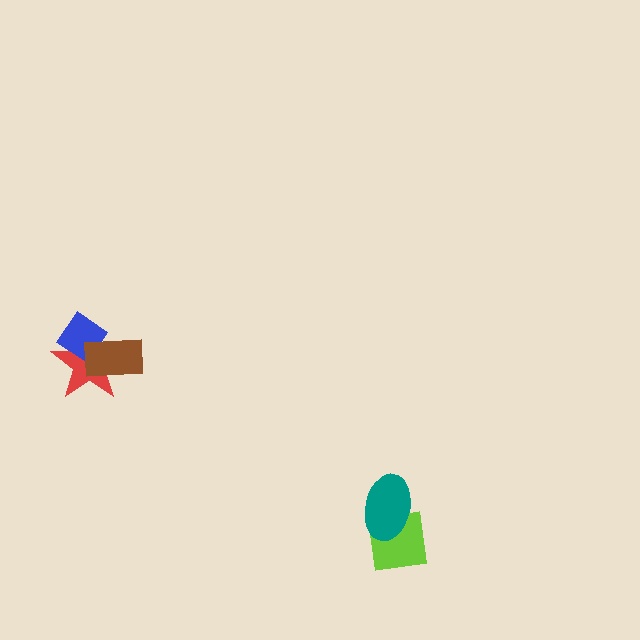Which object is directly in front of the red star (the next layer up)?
The blue diamond is directly in front of the red star.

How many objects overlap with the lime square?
1 object overlaps with the lime square.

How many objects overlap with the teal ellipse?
1 object overlaps with the teal ellipse.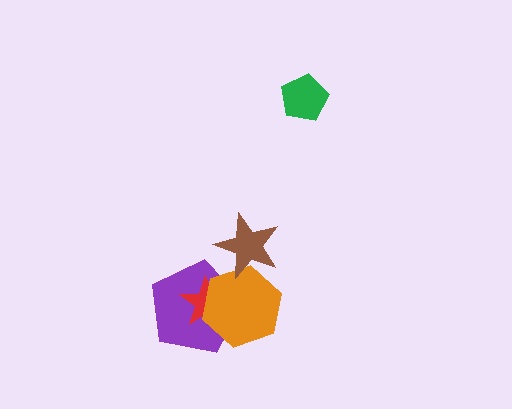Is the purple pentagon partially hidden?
Yes, it is partially covered by another shape.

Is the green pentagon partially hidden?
No, no other shape covers it.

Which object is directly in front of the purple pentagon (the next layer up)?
The red star is directly in front of the purple pentagon.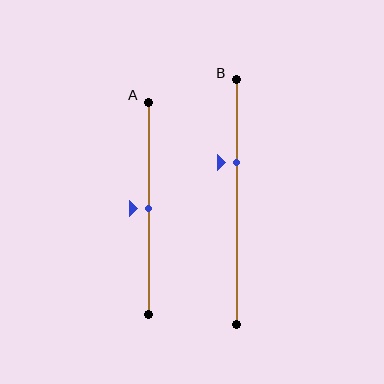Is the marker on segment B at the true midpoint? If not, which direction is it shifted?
No, the marker on segment B is shifted upward by about 16% of the segment length.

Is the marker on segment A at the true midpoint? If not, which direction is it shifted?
Yes, the marker on segment A is at the true midpoint.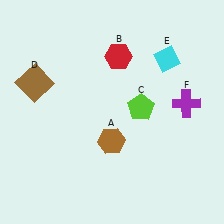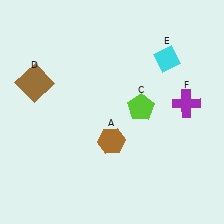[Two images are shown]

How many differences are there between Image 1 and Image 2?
There is 1 difference between the two images.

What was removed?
The red hexagon (B) was removed in Image 2.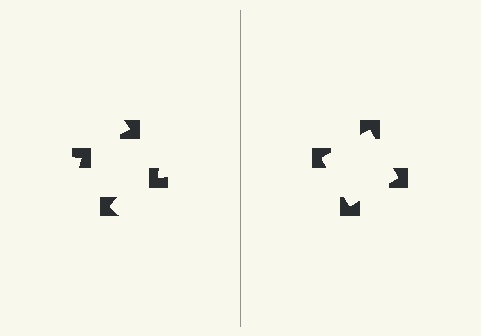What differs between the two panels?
The notched squares are positioned identically on both sides; only the wedge orientations differ. On the right they align to a square; on the left they are misaligned.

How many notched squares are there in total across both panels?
8 — 4 on each side.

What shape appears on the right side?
An illusory square.